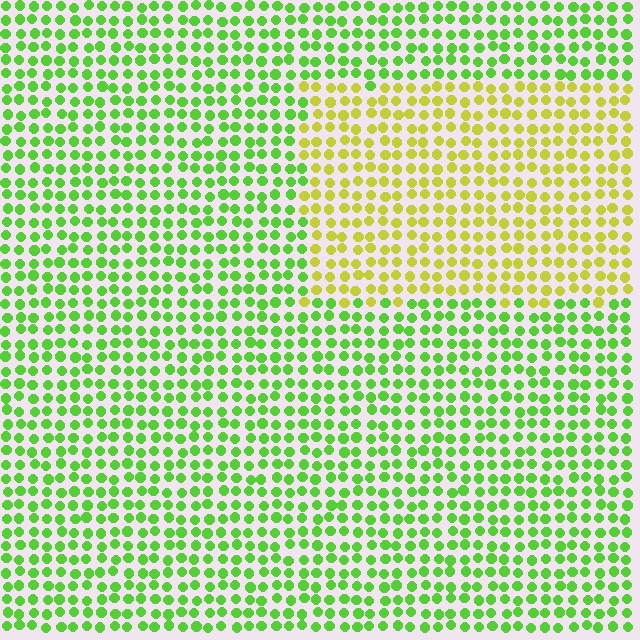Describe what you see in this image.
The image is filled with small lime elements in a uniform arrangement. A rectangle-shaped region is visible where the elements are tinted to a slightly different hue, forming a subtle color boundary.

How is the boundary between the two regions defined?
The boundary is defined purely by a slight shift in hue (about 44 degrees). Spacing, size, and orientation are identical on both sides.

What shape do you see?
I see a rectangle.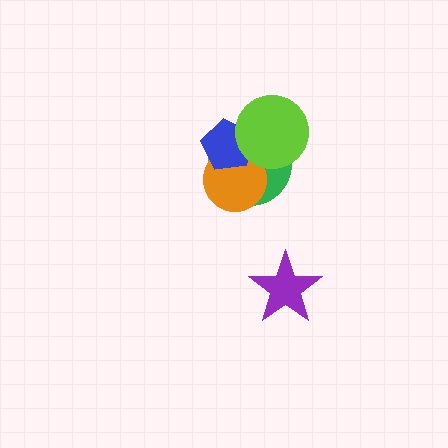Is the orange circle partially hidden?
Yes, it is partially covered by another shape.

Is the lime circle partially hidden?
No, no other shape covers it.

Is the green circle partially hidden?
Yes, it is partially covered by another shape.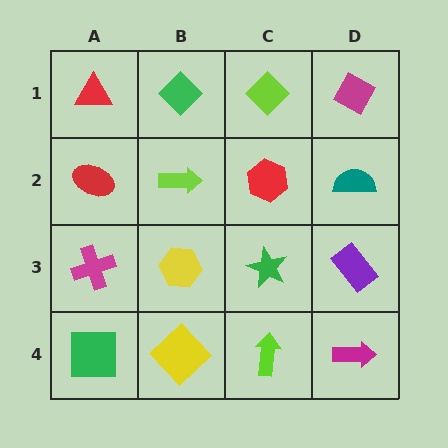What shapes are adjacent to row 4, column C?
A green star (row 3, column C), a yellow diamond (row 4, column B), a magenta arrow (row 4, column D).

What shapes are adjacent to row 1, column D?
A teal semicircle (row 2, column D), a lime diamond (row 1, column C).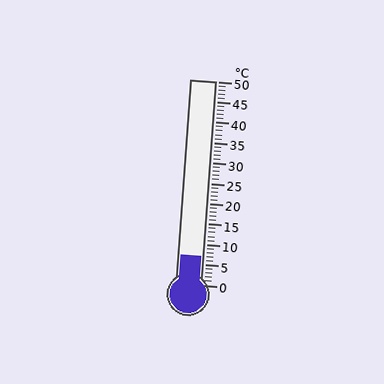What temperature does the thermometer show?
The thermometer shows approximately 7°C.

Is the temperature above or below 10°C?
The temperature is below 10°C.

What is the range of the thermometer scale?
The thermometer scale ranges from 0°C to 50°C.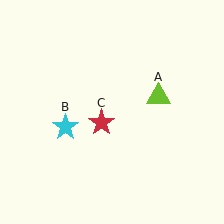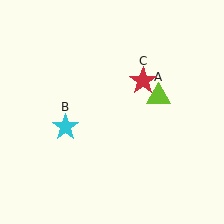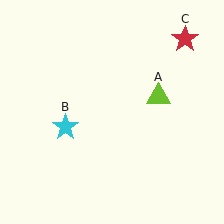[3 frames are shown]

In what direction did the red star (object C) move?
The red star (object C) moved up and to the right.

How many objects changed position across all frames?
1 object changed position: red star (object C).